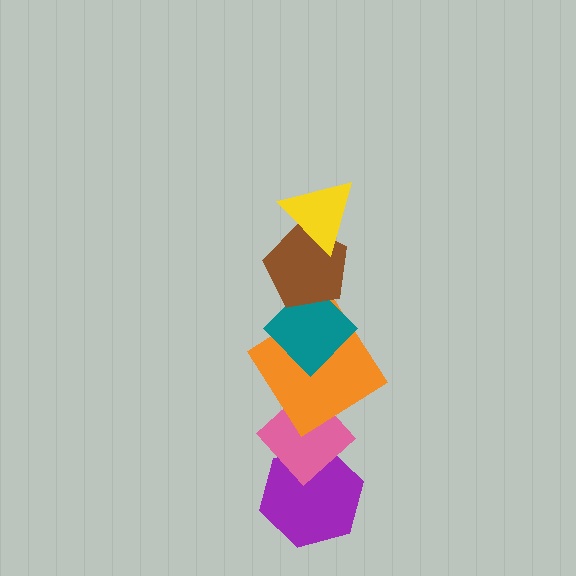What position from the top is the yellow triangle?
The yellow triangle is 1st from the top.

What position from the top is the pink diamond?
The pink diamond is 5th from the top.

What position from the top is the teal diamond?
The teal diamond is 3rd from the top.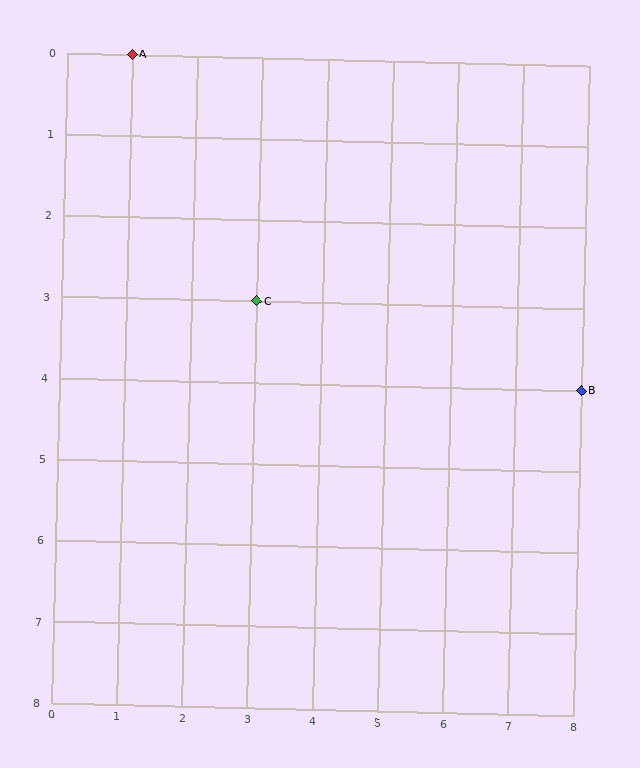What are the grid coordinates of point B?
Point B is at grid coordinates (8, 4).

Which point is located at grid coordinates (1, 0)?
Point A is at (1, 0).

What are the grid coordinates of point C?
Point C is at grid coordinates (3, 3).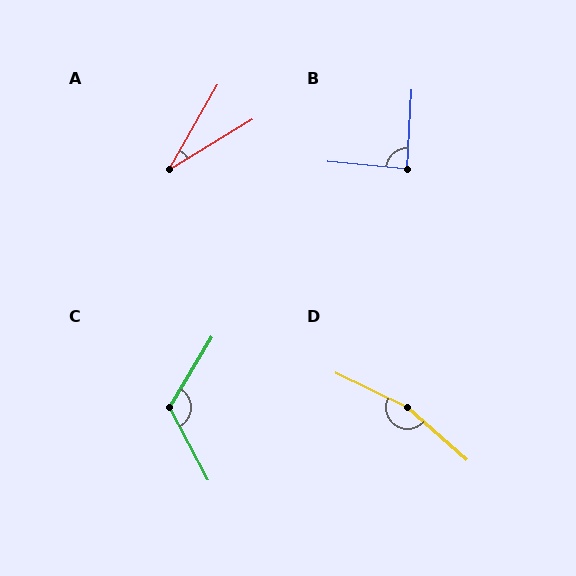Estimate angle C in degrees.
Approximately 121 degrees.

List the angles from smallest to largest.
A (29°), B (88°), C (121°), D (165°).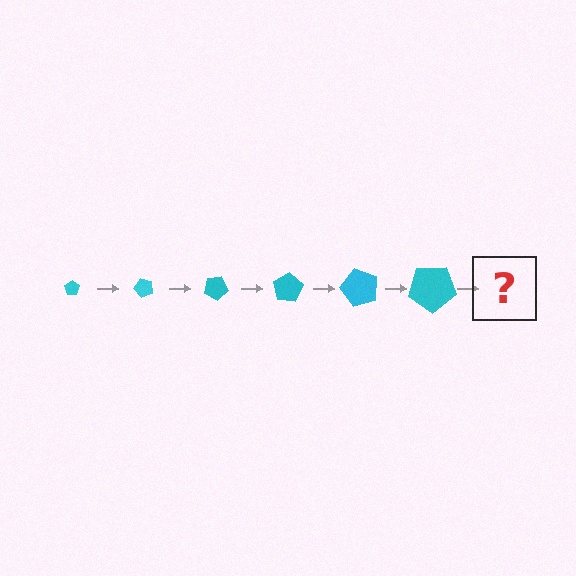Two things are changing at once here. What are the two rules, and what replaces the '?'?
The two rules are that the pentagon grows larger each step and it rotates 50 degrees each step. The '?' should be a pentagon, larger than the previous one and rotated 300 degrees from the start.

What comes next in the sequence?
The next element should be a pentagon, larger than the previous one and rotated 300 degrees from the start.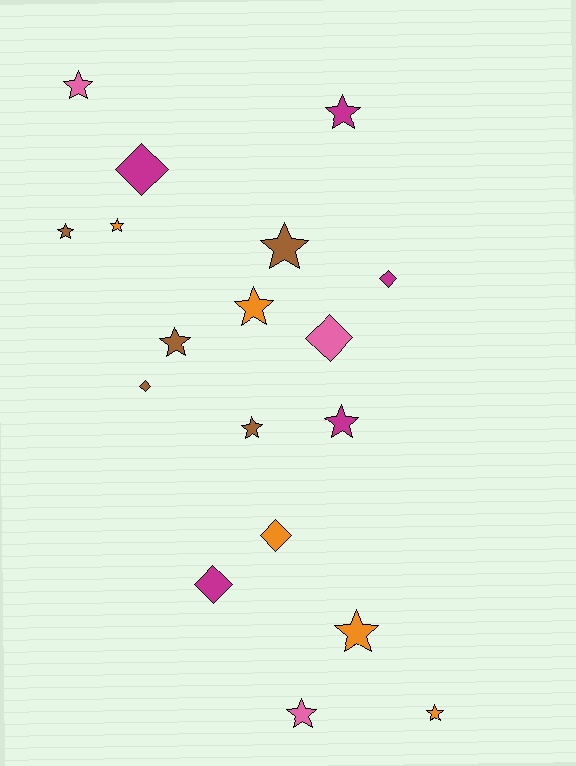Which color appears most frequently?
Magenta, with 5 objects.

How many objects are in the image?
There are 18 objects.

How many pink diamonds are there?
There is 1 pink diamond.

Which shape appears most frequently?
Star, with 12 objects.